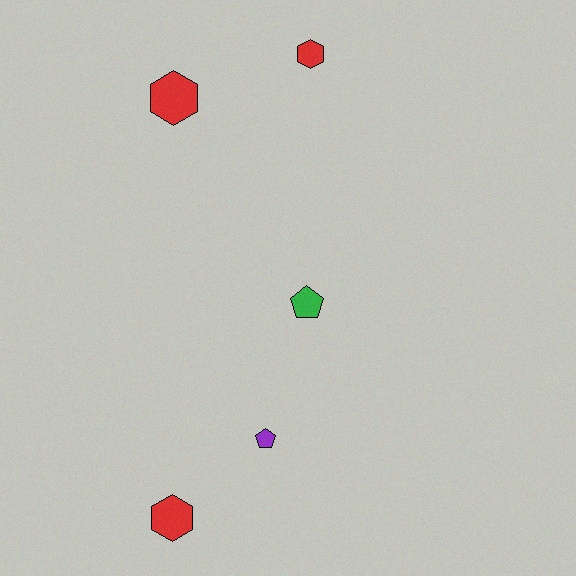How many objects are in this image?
There are 5 objects.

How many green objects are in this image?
There is 1 green object.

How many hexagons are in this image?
There are 3 hexagons.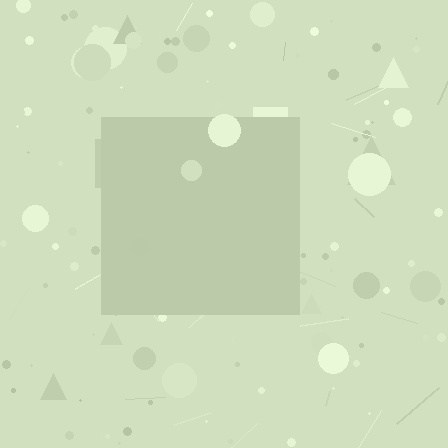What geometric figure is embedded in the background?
A square is embedded in the background.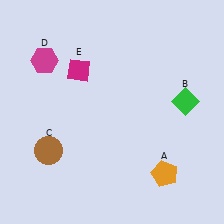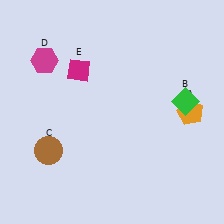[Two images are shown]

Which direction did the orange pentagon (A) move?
The orange pentagon (A) moved up.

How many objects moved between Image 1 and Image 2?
1 object moved between the two images.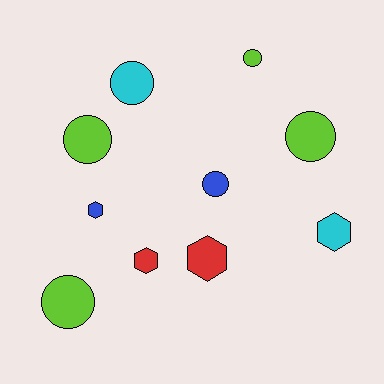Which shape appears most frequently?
Circle, with 6 objects.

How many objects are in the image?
There are 10 objects.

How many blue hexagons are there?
There is 1 blue hexagon.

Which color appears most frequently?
Lime, with 4 objects.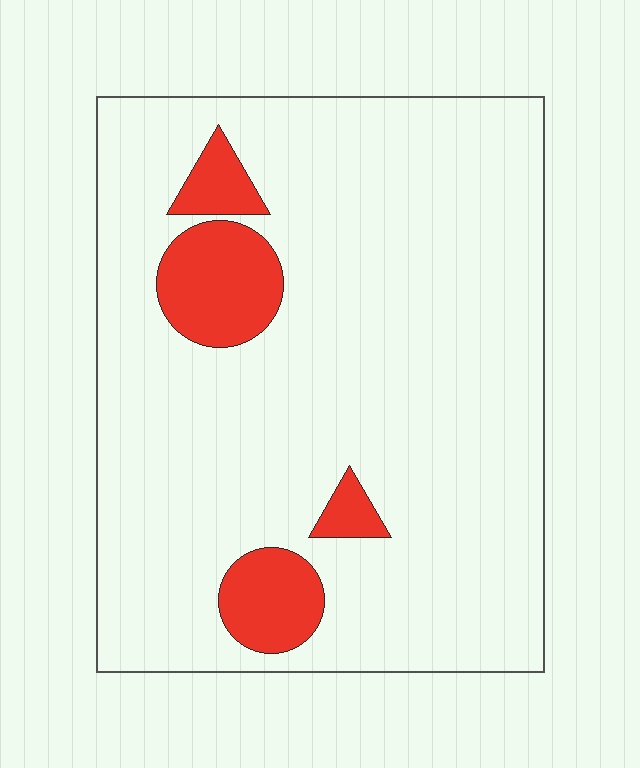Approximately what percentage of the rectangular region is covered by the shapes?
Approximately 10%.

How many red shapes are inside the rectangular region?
4.